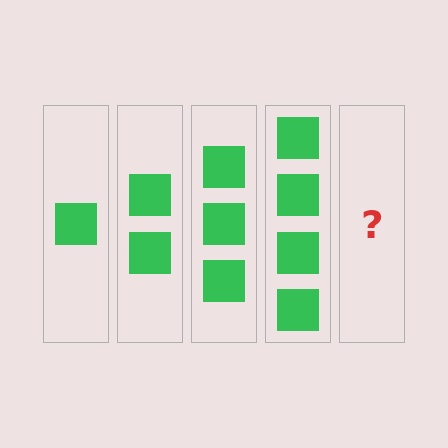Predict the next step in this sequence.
The next step is 5 squares.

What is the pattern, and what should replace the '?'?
The pattern is that each step adds one more square. The '?' should be 5 squares.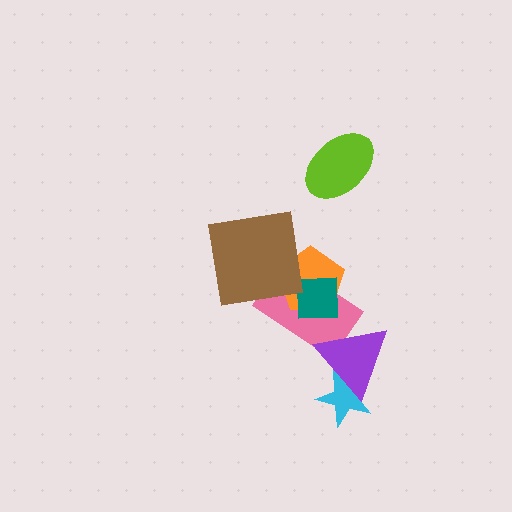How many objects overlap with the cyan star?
1 object overlaps with the cyan star.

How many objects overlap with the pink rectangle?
4 objects overlap with the pink rectangle.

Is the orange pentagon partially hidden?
Yes, it is partially covered by another shape.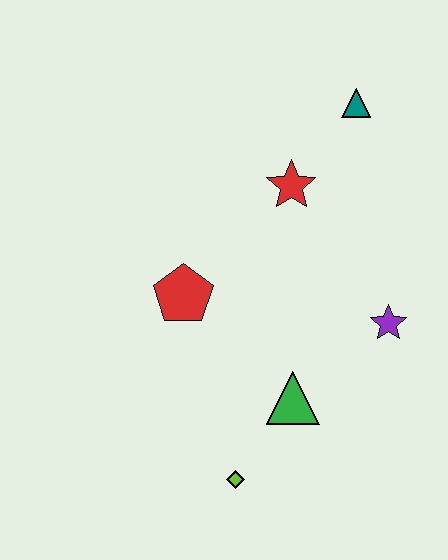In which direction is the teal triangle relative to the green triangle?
The teal triangle is above the green triangle.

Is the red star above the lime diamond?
Yes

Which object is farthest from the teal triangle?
The lime diamond is farthest from the teal triangle.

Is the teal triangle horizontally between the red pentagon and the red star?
No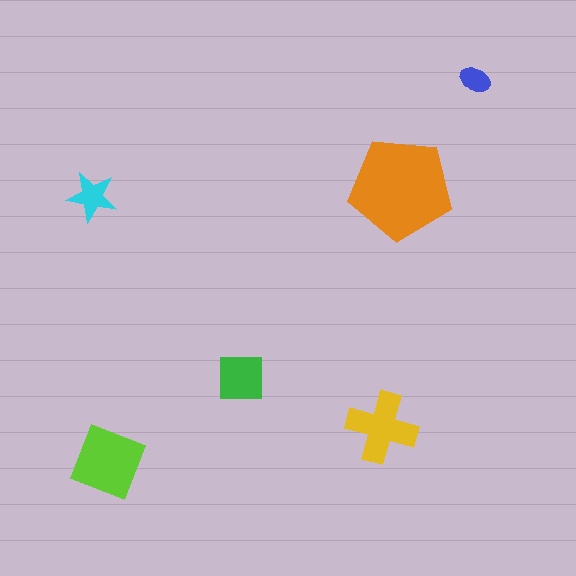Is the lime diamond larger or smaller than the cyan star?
Larger.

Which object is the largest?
The orange pentagon.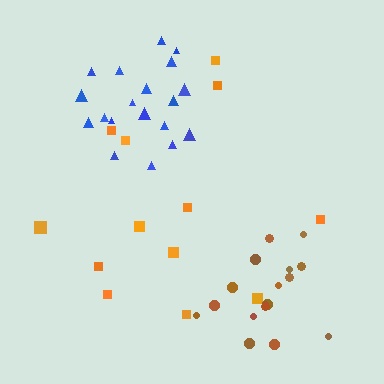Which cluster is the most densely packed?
Brown.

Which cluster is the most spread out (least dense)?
Orange.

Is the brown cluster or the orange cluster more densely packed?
Brown.